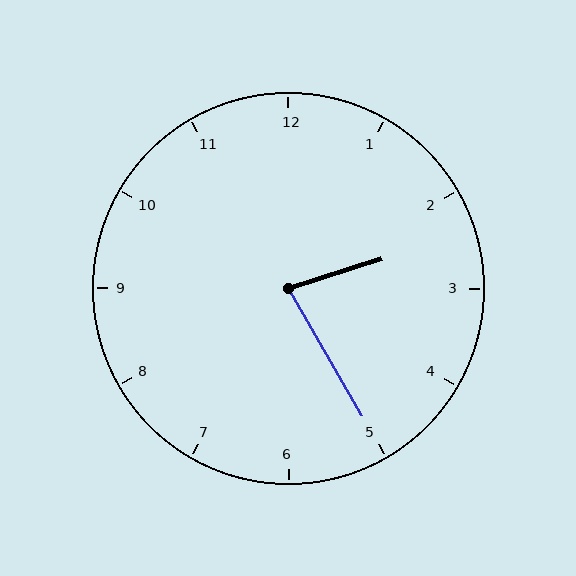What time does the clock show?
2:25.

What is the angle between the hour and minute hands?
Approximately 78 degrees.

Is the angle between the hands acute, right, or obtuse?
It is acute.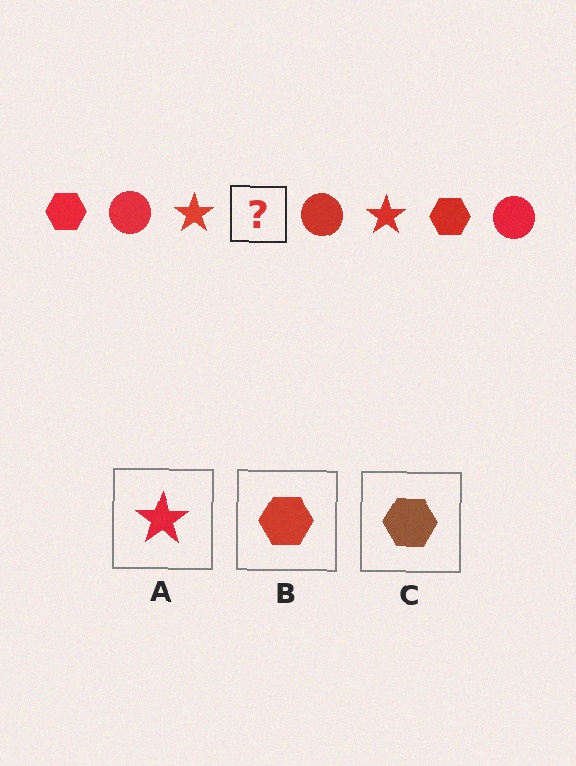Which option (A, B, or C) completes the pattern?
B.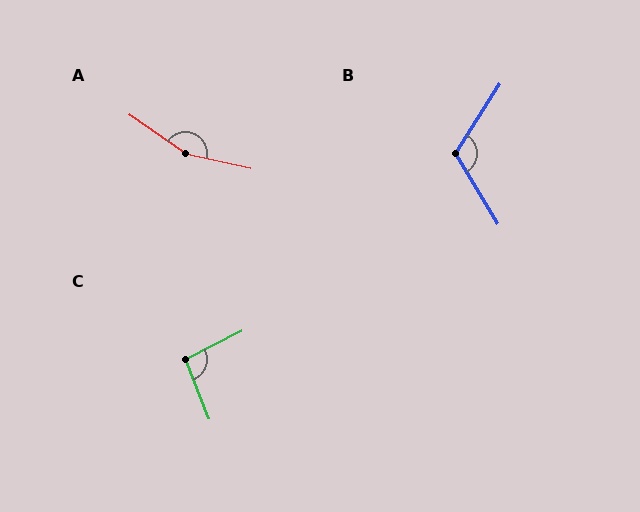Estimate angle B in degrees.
Approximately 116 degrees.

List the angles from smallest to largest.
C (95°), B (116°), A (158°).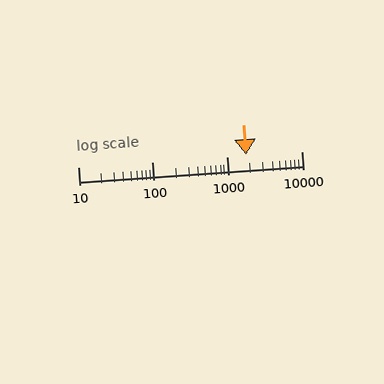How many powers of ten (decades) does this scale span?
The scale spans 3 decades, from 10 to 10000.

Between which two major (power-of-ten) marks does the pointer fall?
The pointer is between 1000 and 10000.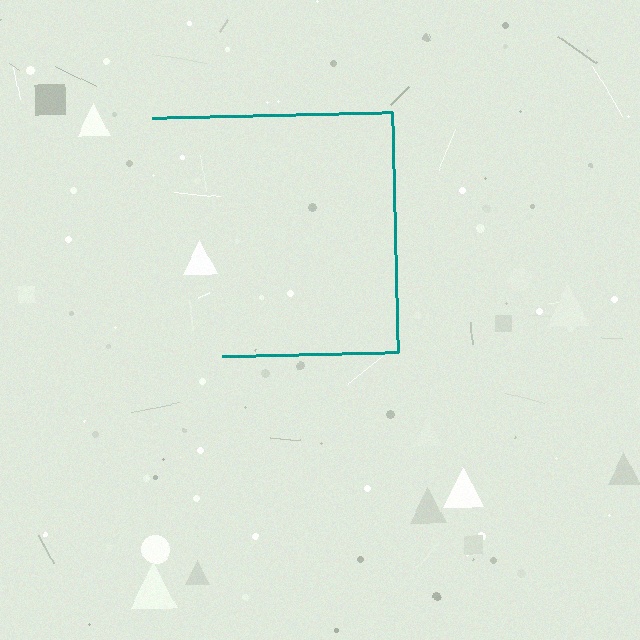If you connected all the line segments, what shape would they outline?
They would outline a square.